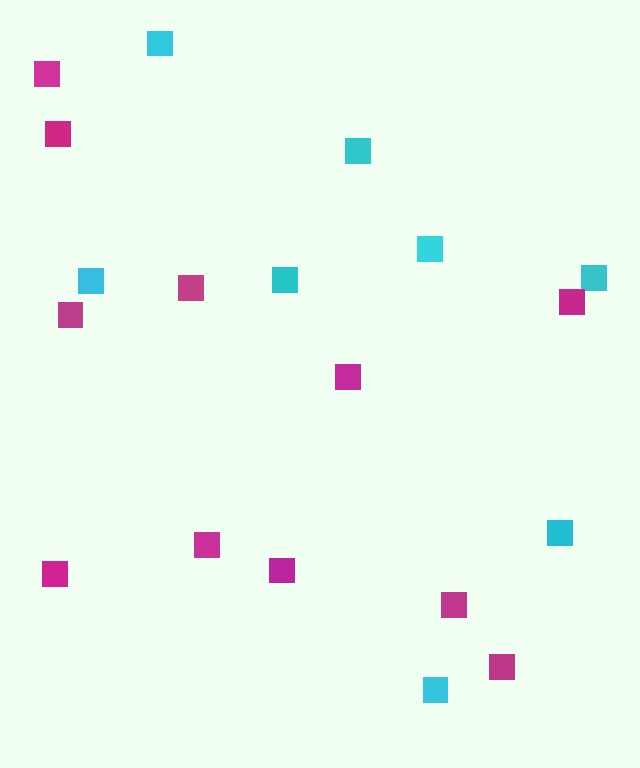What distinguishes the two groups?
There are 2 groups: one group of cyan squares (8) and one group of magenta squares (11).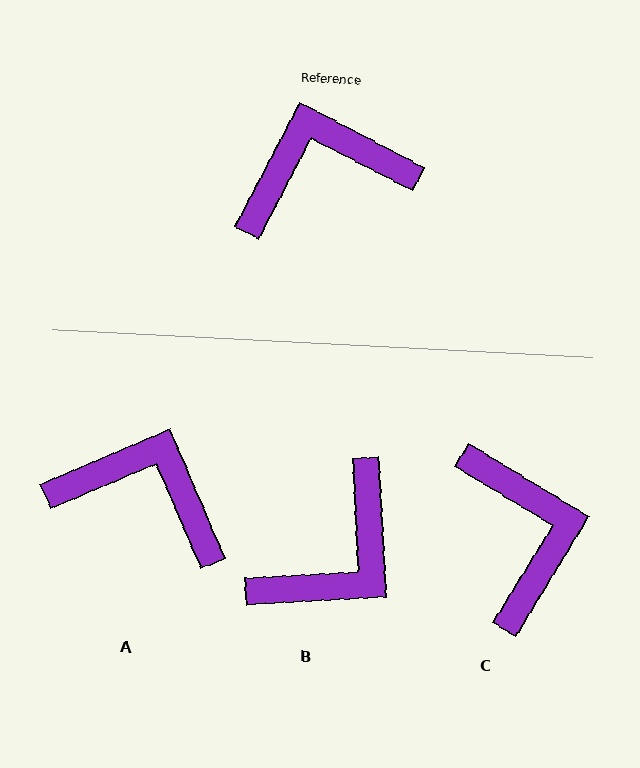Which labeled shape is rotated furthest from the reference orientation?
B, about 149 degrees away.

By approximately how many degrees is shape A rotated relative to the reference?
Approximately 39 degrees clockwise.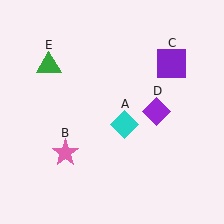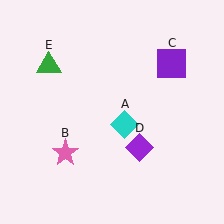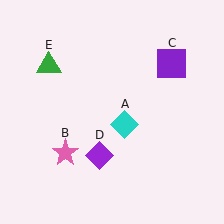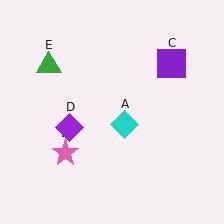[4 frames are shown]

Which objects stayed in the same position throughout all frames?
Cyan diamond (object A) and pink star (object B) and purple square (object C) and green triangle (object E) remained stationary.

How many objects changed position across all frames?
1 object changed position: purple diamond (object D).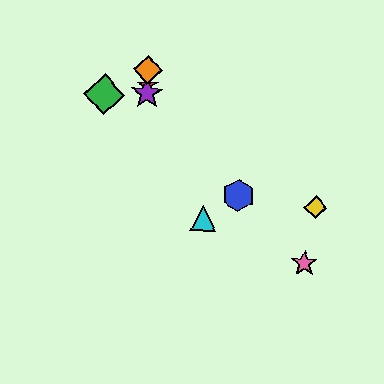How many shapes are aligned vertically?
3 shapes (the red star, the purple star, the orange diamond) are aligned vertically.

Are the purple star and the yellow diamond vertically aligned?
No, the purple star is at x≈147 and the yellow diamond is at x≈316.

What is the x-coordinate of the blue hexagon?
The blue hexagon is at x≈238.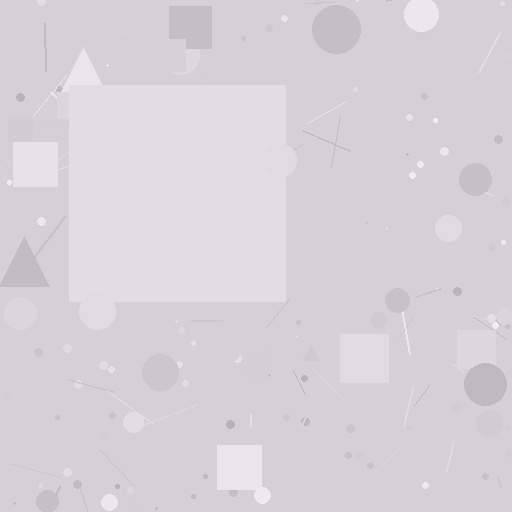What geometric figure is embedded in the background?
A square is embedded in the background.